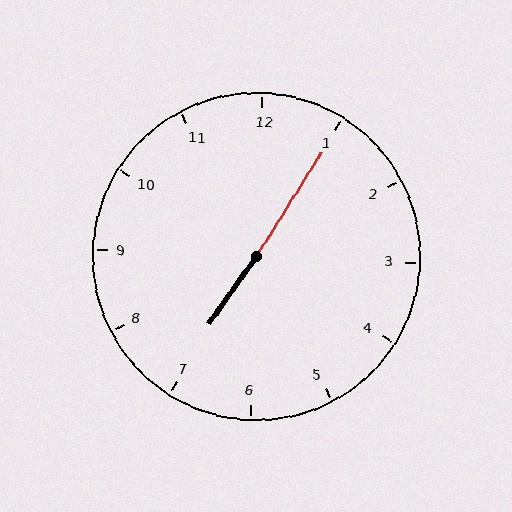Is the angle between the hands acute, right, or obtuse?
It is obtuse.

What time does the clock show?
7:05.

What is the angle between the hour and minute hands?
Approximately 178 degrees.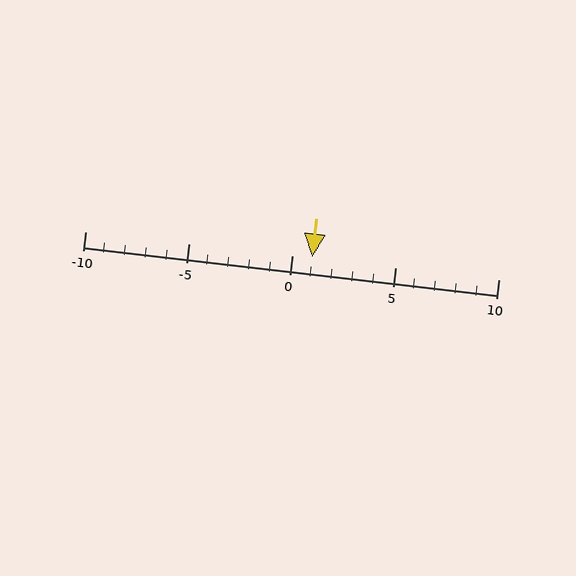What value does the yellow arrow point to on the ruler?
The yellow arrow points to approximately 1.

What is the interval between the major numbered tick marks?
The major tick marks are spaced 5 units apart.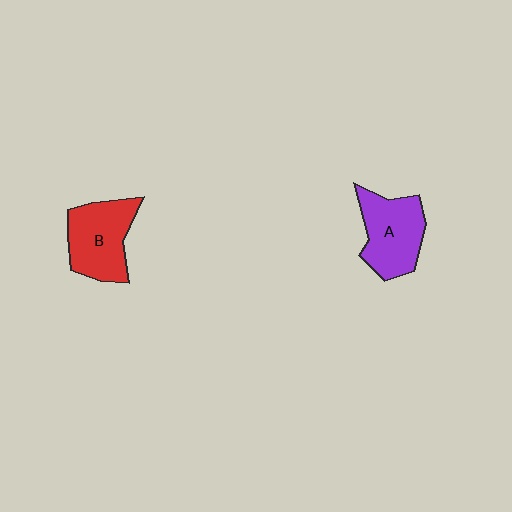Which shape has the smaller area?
Shape A (purple).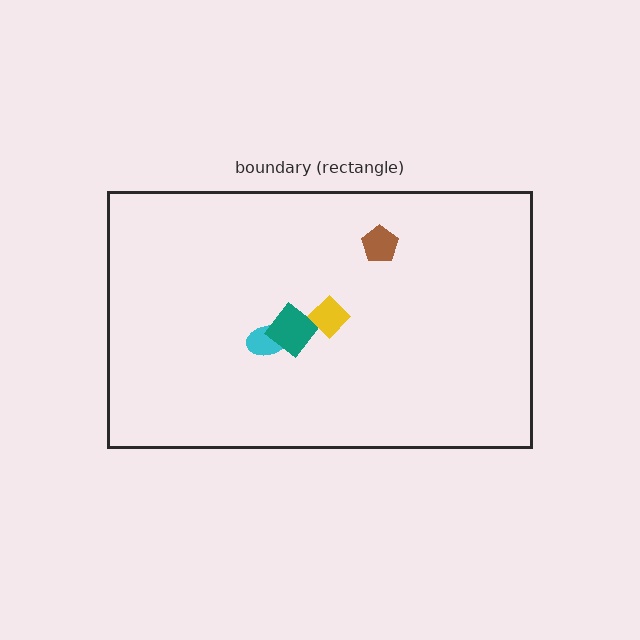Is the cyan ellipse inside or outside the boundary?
Inside.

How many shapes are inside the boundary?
4 inside, 0 outside.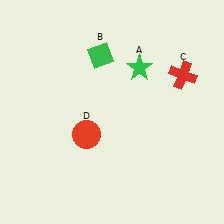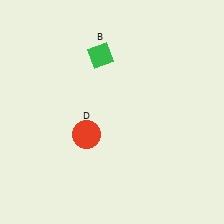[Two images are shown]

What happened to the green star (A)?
The green star (A) was removed in Image 2. It was in the top-right area of Image 1.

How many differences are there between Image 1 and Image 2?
There are 2 differences between the two images.